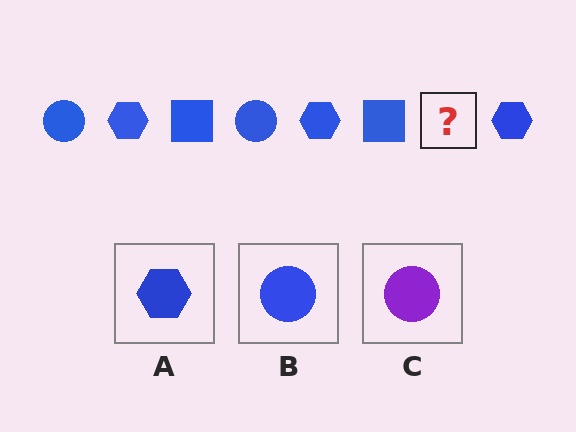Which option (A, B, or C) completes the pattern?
B.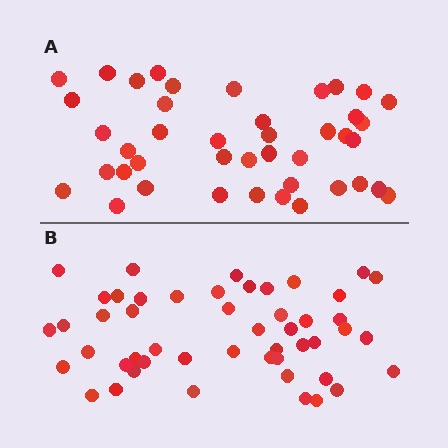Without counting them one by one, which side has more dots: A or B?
Region B (the bottom region) has more dots.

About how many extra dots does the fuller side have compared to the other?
Region B has roughly 8 or so more dots than region A.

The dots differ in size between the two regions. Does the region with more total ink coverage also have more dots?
No. Region A has more total ink coverage because its dots are larger, but region B actually contains more individual dots. Total area can be misleading — the number of items is what matters here.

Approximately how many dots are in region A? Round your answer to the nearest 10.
About 40 dots. (The exact count is 42, which rounds to 40.)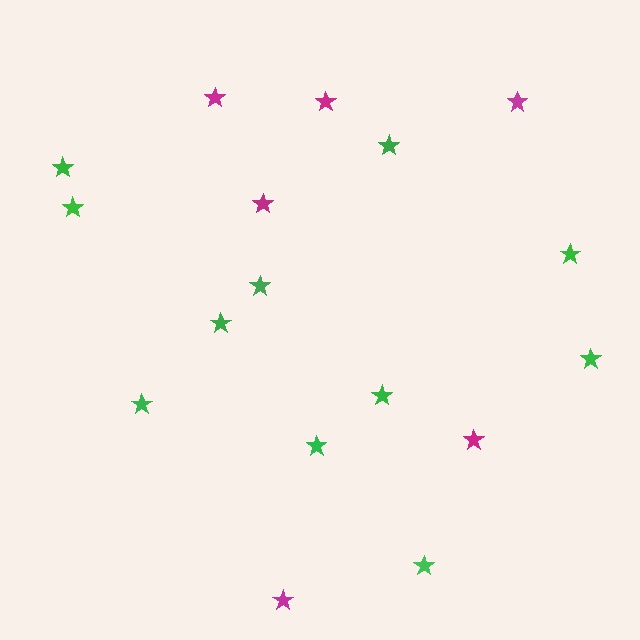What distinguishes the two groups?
There are 2 groups: one group of magenta stars (6) and one group of green stars (11).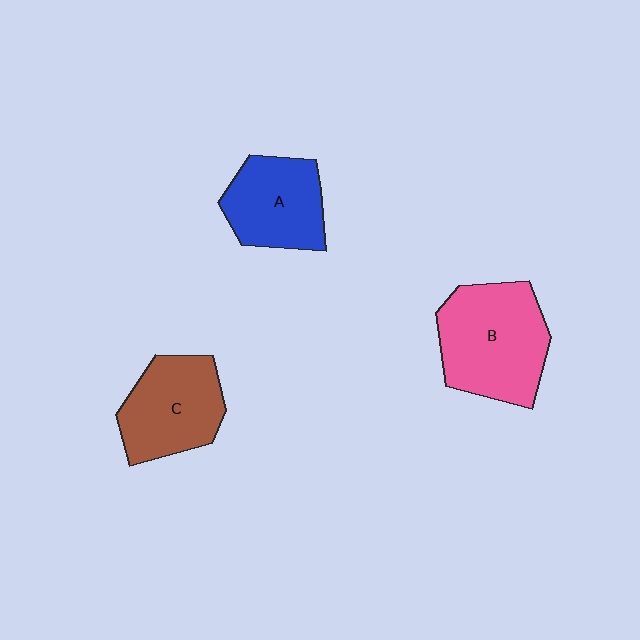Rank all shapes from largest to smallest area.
From largest to smallest: B (pink), C (brown), A (blue).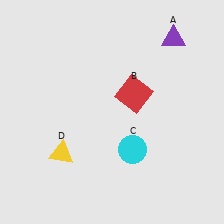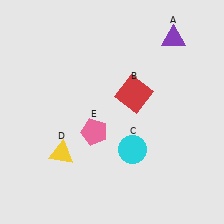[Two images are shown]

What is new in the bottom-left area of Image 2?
A pink pentagon (E) was added in the bottom-left area of Image 2.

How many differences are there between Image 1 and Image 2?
There is 1 difference between the two images.